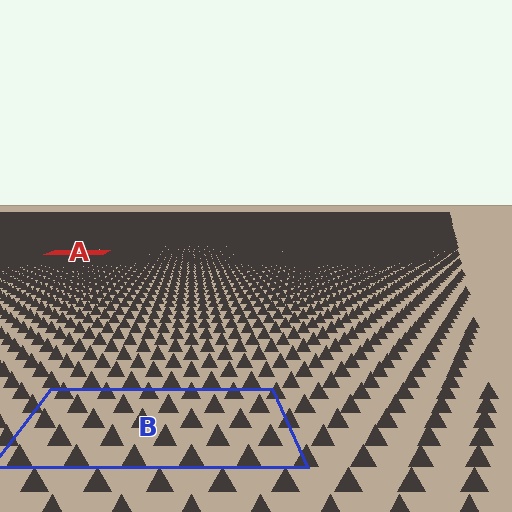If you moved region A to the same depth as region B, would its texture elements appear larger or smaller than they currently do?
They would appear larger. At a closer depth, the same texture elements are projected at a bigger on-screen size.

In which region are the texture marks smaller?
The texture marks are smaller in region A, because it is farther away.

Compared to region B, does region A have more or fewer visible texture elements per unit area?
Region A has more texture elements per unit area — they are packed more densely because it is farther away.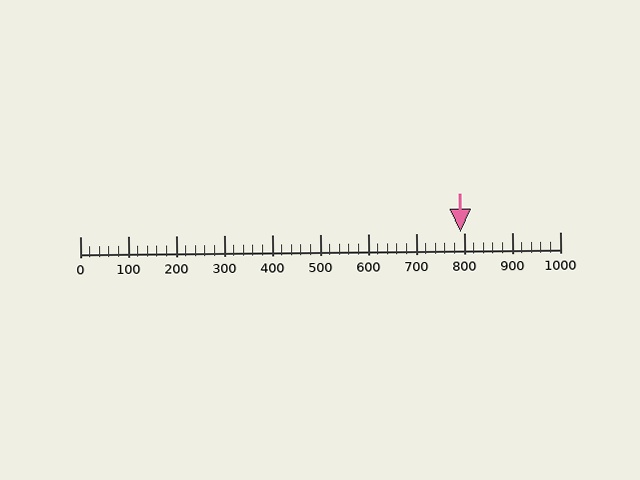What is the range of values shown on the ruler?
The ruler shows values from 0 to 1000.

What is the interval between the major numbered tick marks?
The major tick marks are spaced 100 units apart.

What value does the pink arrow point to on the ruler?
The pink arrow points to approximately 793.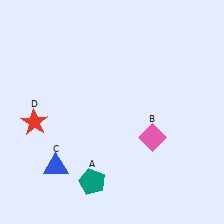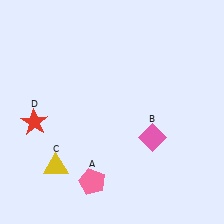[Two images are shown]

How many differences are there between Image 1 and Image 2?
There are 2 differences between the two images.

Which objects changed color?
A changed from teal to pink. C changed from blue to yellow.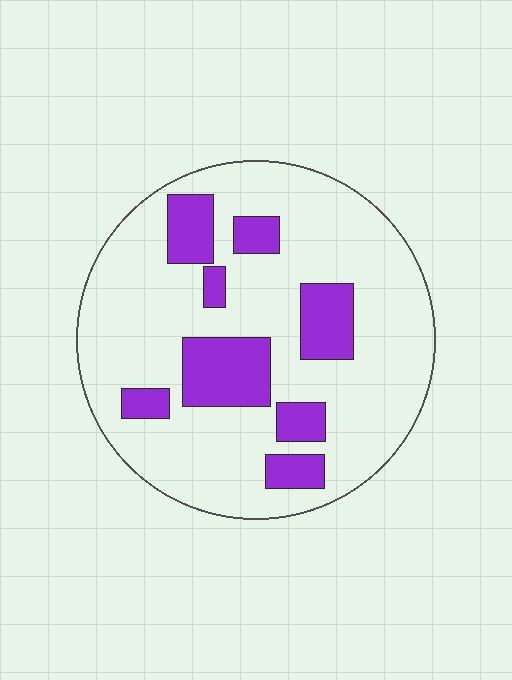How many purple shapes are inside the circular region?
8.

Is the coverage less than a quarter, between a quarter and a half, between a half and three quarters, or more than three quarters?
Less than a quarter.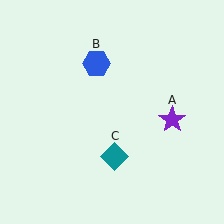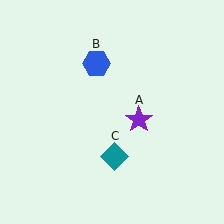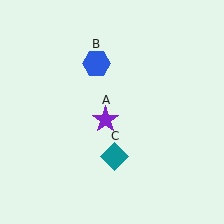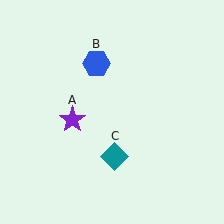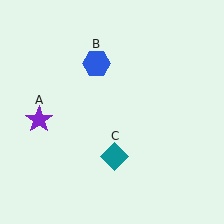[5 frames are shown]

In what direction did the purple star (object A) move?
The purple star (object A) moved left.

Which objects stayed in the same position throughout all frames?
Blue hexagon (object B) and teal diamond (object C) remained stationary.